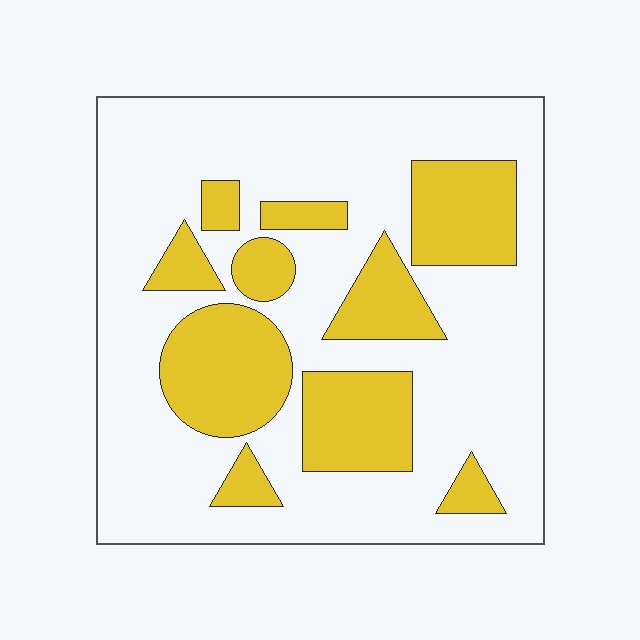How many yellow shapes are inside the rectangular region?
10.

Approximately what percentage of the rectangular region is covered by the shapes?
Approximately 30%.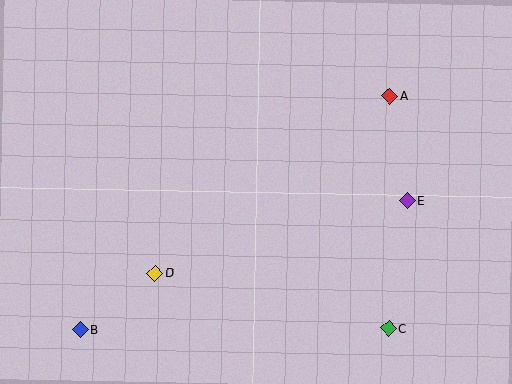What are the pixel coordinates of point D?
Point D is at (155, 273).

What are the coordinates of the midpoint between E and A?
The midpoint between E and A is at (398, 148).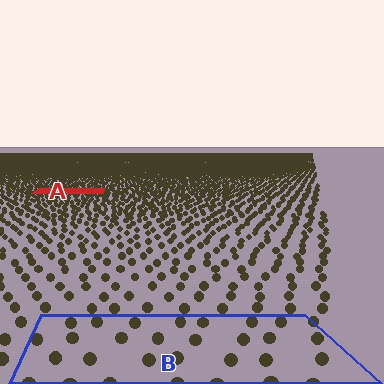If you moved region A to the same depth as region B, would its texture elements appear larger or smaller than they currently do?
They would appear larger. At a closer depth, the same texture elements are projected at a bigger on-screen size.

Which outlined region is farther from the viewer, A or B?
Region A is farther from the viewer — the texture elements inside it appear smaller and more densely packed.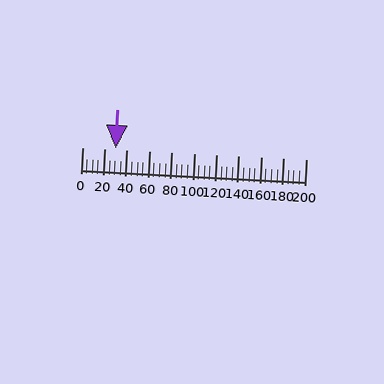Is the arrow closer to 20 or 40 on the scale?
The arrow is closer to 40.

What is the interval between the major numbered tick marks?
The major tick marks are spaced 20 units apart.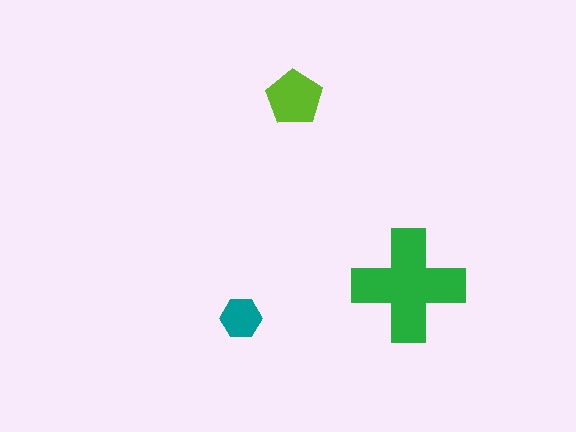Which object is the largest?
The green cross.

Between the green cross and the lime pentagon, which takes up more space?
The green cross.